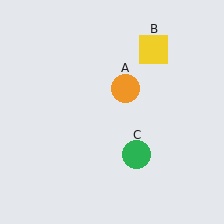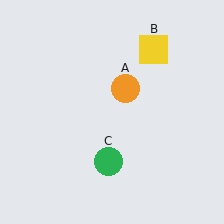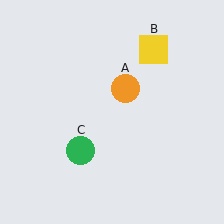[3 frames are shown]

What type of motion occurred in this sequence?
The green circle (object C) rotated clockwise around the center of the scene.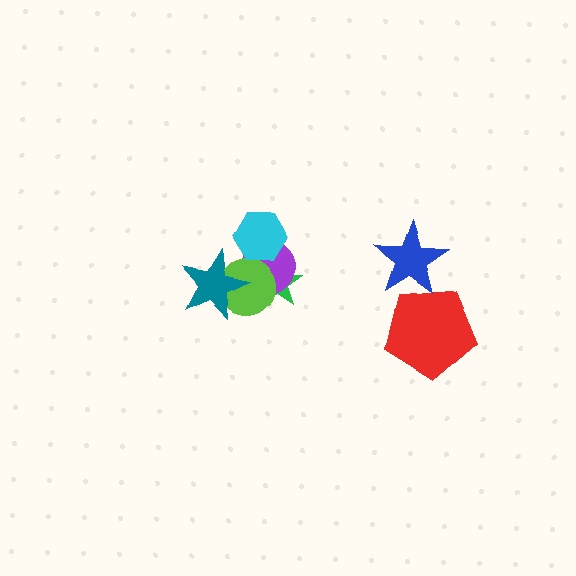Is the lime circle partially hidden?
Yes, it is partially covered by another shape.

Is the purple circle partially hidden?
Yes, it is partially covered by another shape.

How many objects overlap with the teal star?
2 objects overlap with the teal star.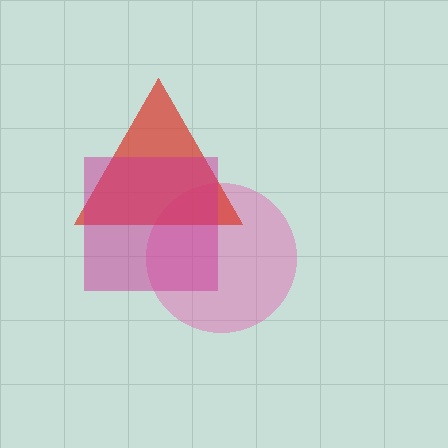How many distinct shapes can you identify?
There are 3 distinct shapes: a pink circle, a red triangle, a magenta square.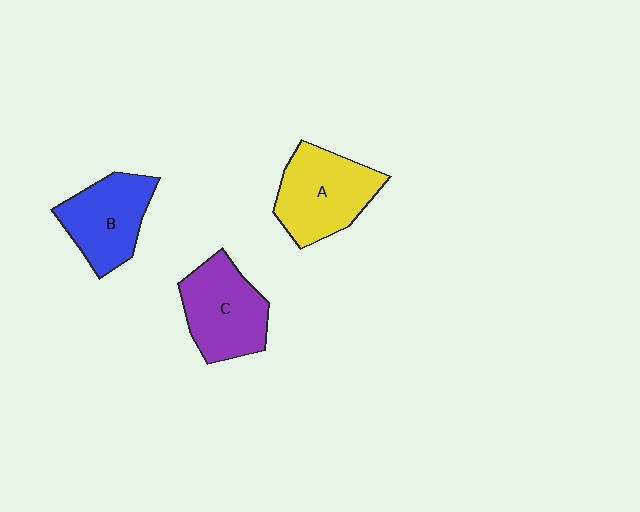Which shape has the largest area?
Shape A (yellow).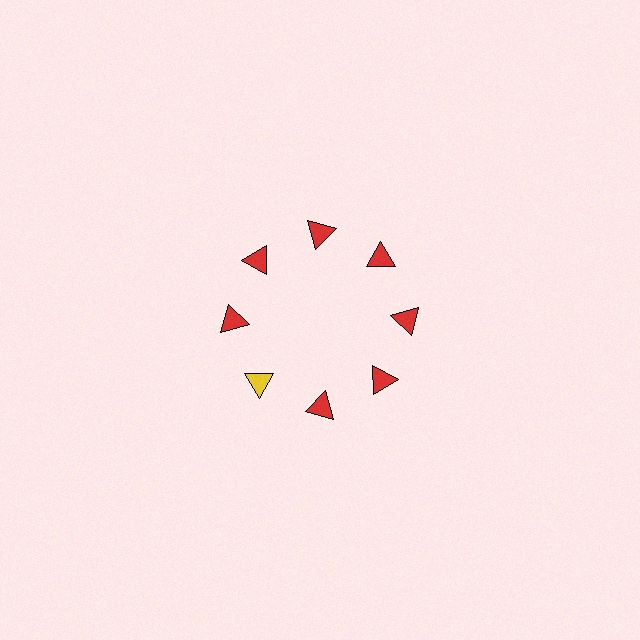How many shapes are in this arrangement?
There are 8 shapes arranged in a ring pattern.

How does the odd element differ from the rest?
It has a different color: yellow instead of red.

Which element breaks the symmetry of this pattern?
The yellow triangle at roughly the 8 o'clock position breaks the symmetry. All other shapes are red triangles.